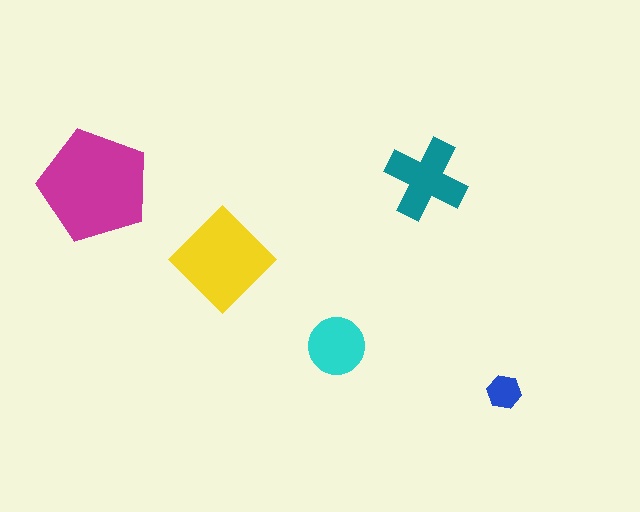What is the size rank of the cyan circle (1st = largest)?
4th.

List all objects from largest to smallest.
The magenta pentagon, the yellow diamond, the teal cross, the cyan circle, the blue hexagon.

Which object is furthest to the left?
The magenta pentagon is leftmost.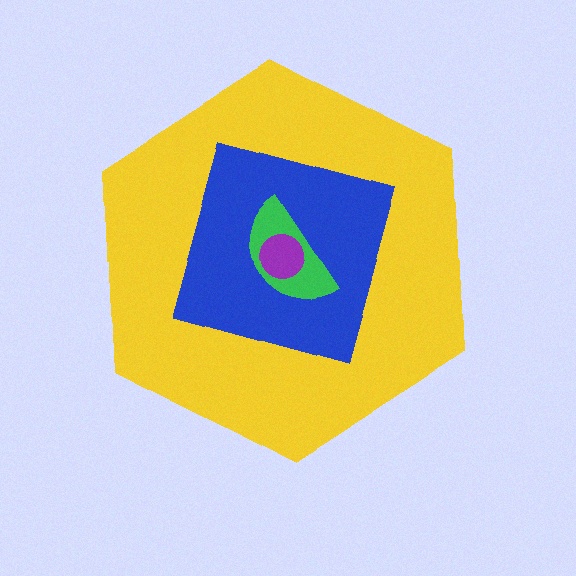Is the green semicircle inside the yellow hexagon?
Yes.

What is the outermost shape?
The yellow hexagon.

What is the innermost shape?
The purple circle.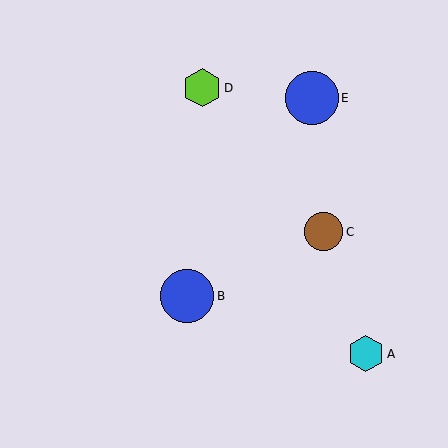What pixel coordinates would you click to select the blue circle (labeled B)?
Click at (187, 296) to select the blue circle B.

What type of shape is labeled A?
Shape A is a cyan hexagon.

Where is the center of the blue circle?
The center of the blue circle is at (187, 296).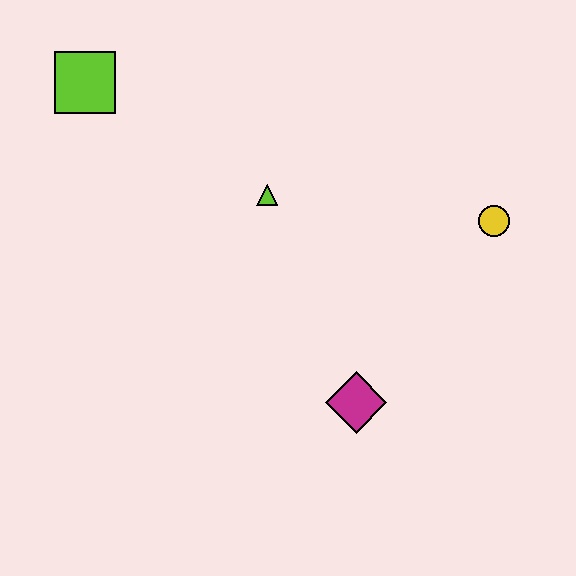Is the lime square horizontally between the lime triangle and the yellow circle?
No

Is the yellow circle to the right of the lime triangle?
Yes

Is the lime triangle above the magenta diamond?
Yes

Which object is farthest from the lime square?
The yellow circle is farthest from the lime square.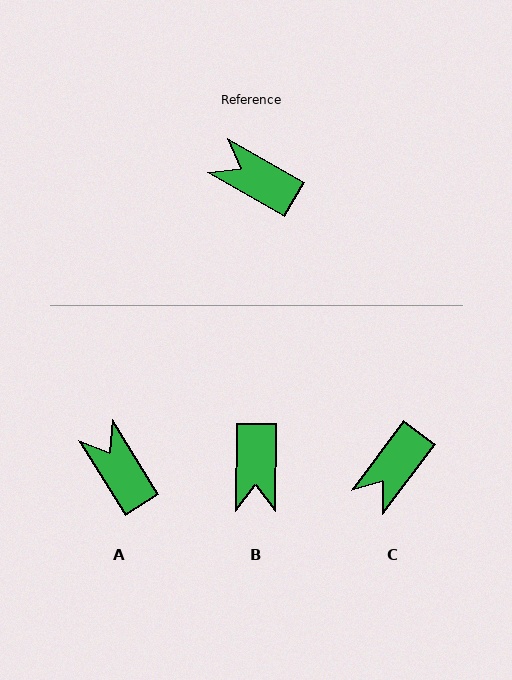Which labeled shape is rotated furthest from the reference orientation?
B, about 119 degrees away.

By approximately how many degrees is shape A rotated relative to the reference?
Approximately 28 degrees clockwise.